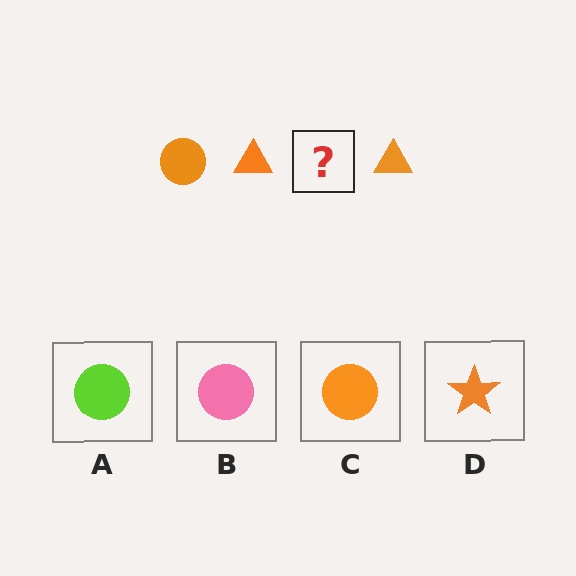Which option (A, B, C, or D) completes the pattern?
C.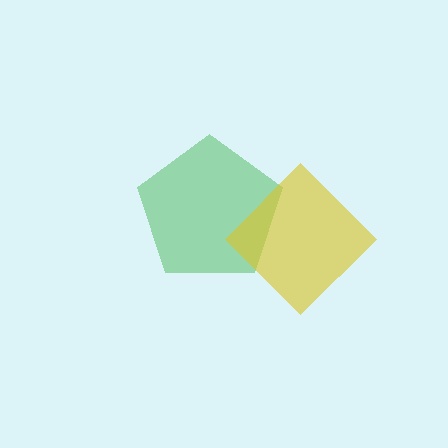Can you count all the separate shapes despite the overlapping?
Yes, there are 2 separate shapes.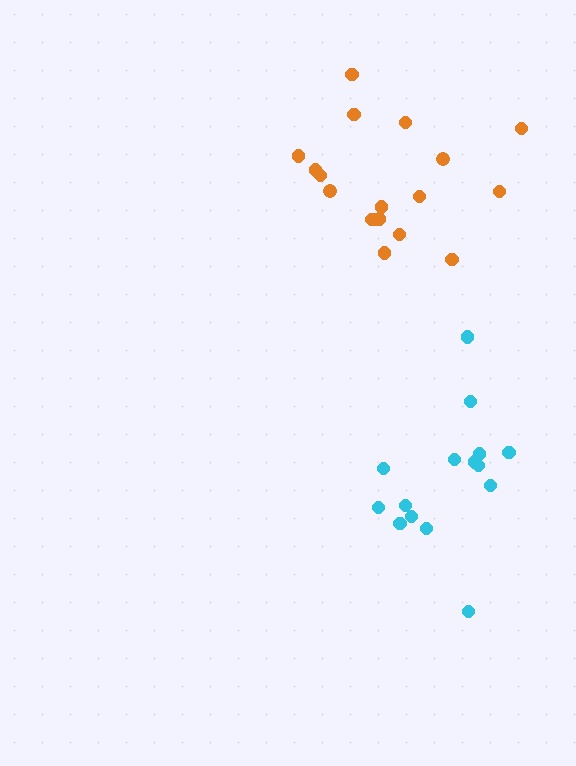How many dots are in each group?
Group 1: 15 dots, Group 2: 18 dots (33 total).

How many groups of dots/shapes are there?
There are 2 groups.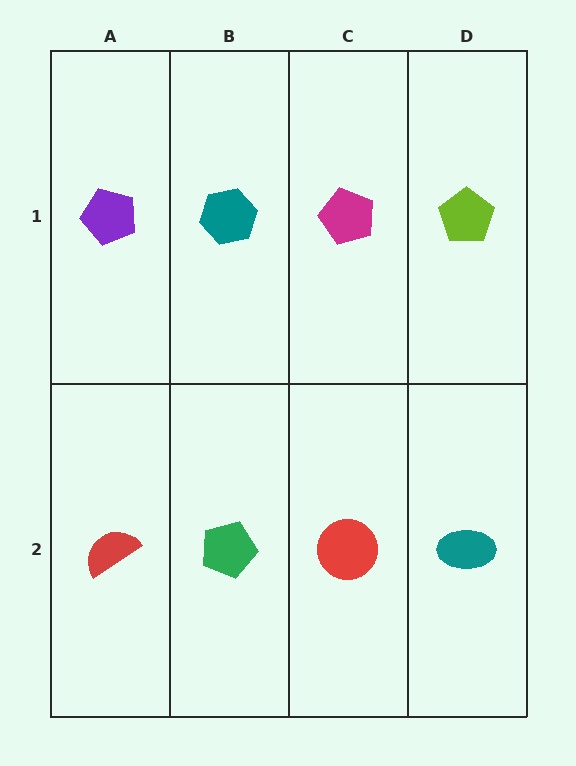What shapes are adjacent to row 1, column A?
A red semicircle (row 2, column A), a teal hexagon (row 1, column B).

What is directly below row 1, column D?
A teal ellipse.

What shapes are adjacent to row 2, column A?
A purple pentagon (row 1, column A), a green pentagon (row 2, column B).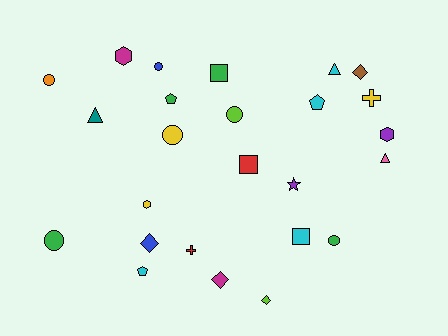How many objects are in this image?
There are 25 objects.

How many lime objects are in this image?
There are 2 lime objects.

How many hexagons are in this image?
There are 3 hexagons.